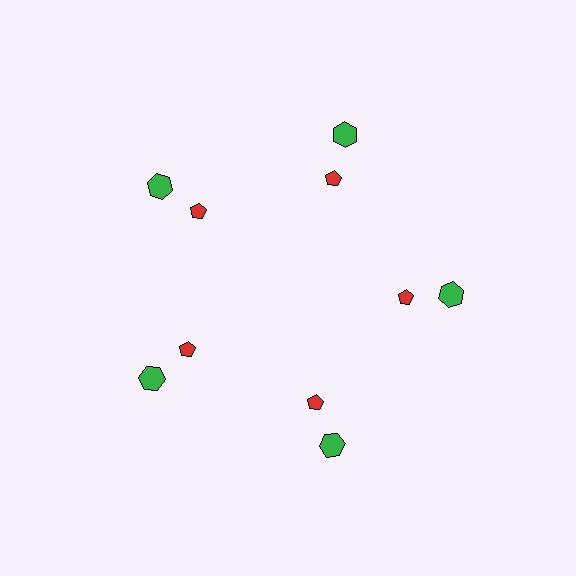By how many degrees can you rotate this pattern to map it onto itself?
The pattern maps onto itself every 72 degrees of rotation.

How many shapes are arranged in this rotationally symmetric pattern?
There are 10 shapes, arranged in 5 groups of 2.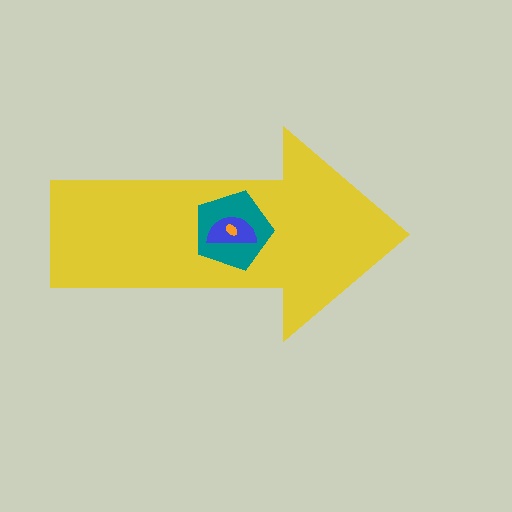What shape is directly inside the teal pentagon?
The blue semicircle.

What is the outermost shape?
The yellow arrow.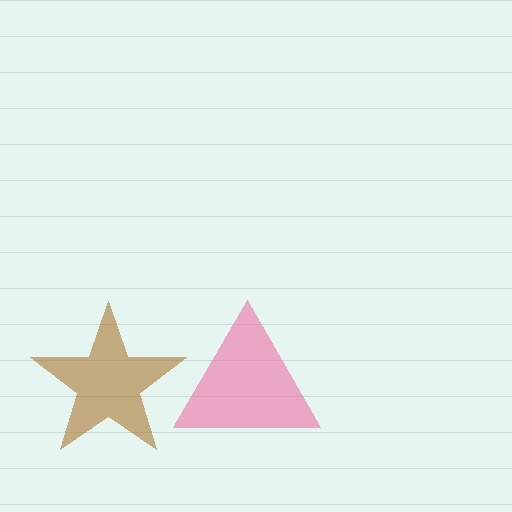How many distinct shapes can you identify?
There are 2 distinct shapes: a pink triangle, a brown star.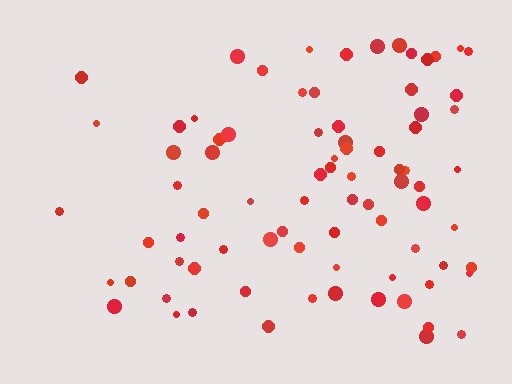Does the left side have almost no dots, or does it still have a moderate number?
Still a moderate number, just noticeably fewer than the right.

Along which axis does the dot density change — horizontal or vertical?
Horizontal.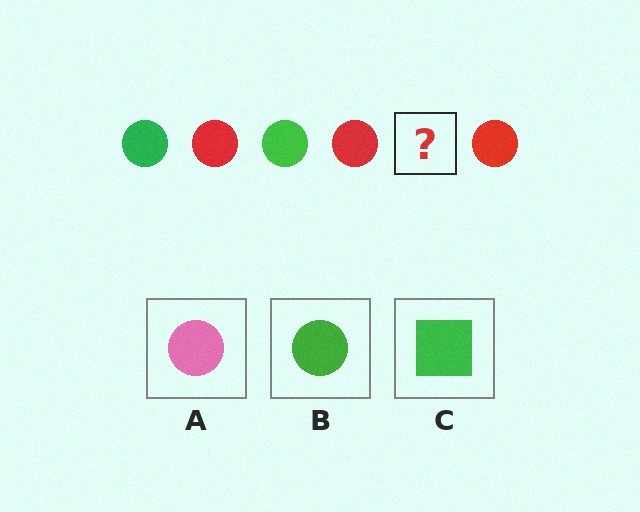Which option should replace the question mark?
Option B.